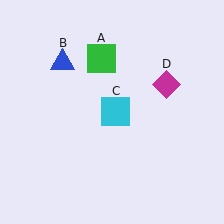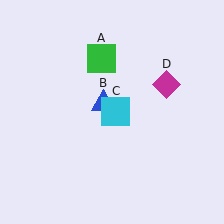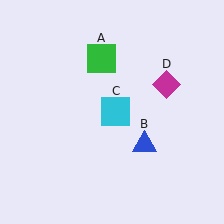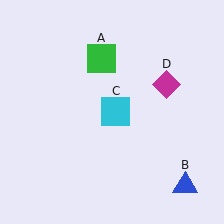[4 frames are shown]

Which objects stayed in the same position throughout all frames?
Green square (object A) and cyan square (object C) and magenta diamond (object D) remained stationary.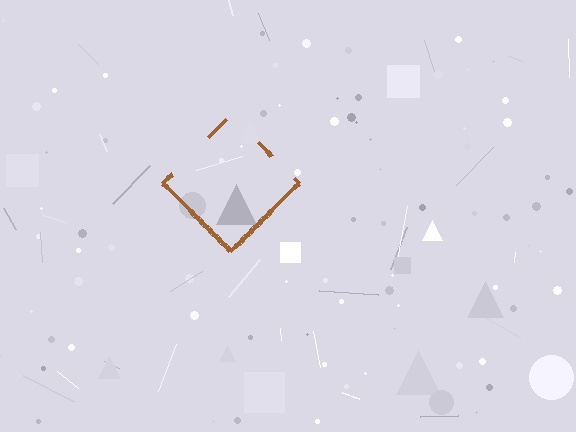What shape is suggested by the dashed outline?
The dashed outline suggests a diamond.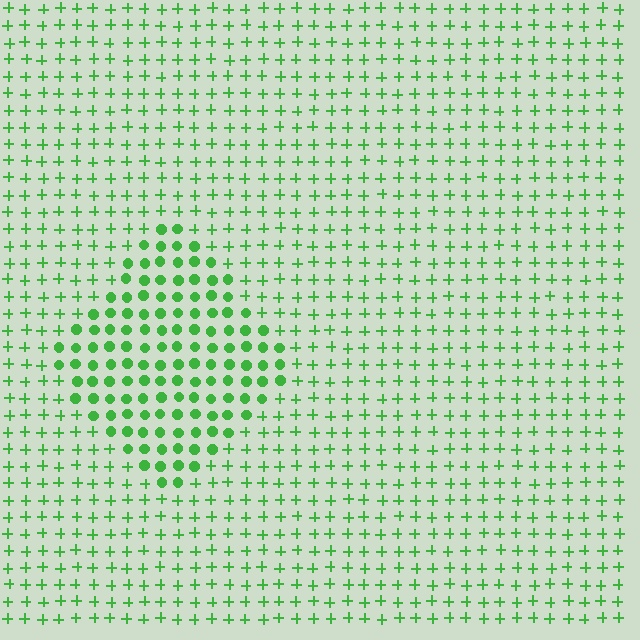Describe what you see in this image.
The image is filled with small green elements arranged in a uniform grid. A diamond-shaped region contains circles, while the surrounding area contains plus signs. The boundary is defined purely by the change in element shape.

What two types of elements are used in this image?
The image uses circles inside the diamond region and plus signs outside it.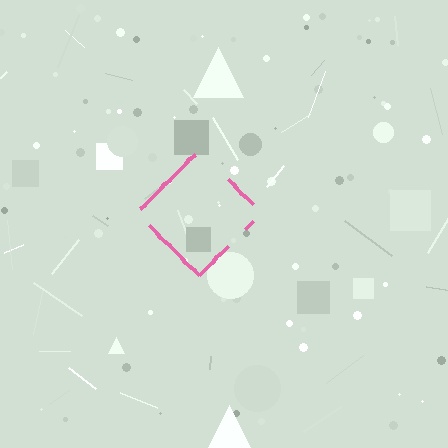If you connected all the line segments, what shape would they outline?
They would outline a diamond.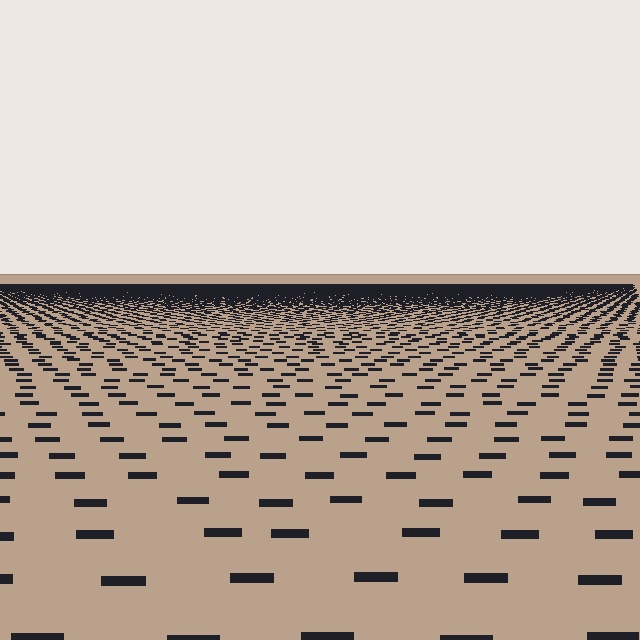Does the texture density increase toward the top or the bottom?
Density increases toward the top.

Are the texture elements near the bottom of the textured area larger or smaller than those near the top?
Larger. Near the bottom, elements are closer to the viewer and appear at a bigger on-screen size.